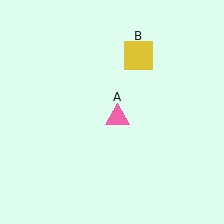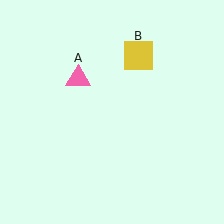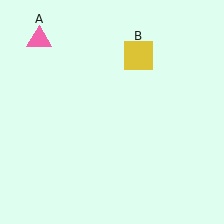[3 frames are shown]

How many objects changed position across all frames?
1 object changed position: pink triangle (object A).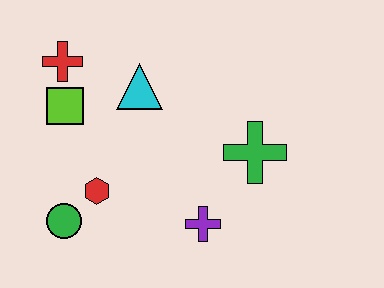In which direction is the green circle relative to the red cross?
The green circle is below the red cross.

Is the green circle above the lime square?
No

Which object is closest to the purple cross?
The green cross is closest to the purple cross.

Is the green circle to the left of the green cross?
Yes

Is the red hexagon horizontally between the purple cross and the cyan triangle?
No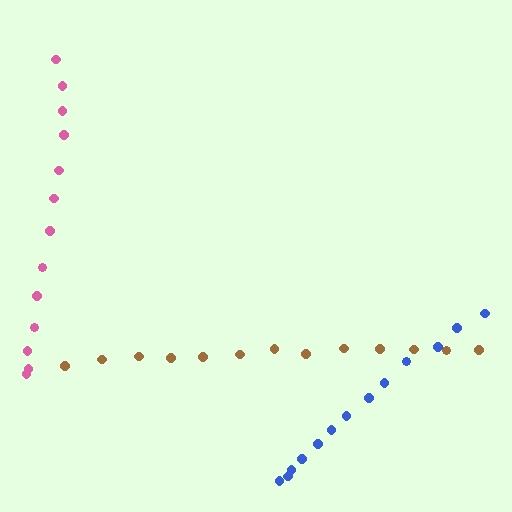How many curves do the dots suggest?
There are 3 distinct paths.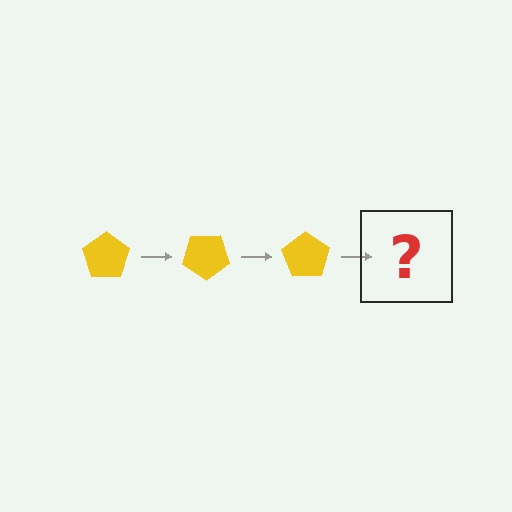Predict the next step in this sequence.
The next step is a yellow pentagon rotated 105 degrees.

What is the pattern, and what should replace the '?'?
The pattern is that the pentagon rotates 35 degrees each step. The '?' should be a yellow pentagon rotated 105 degrees.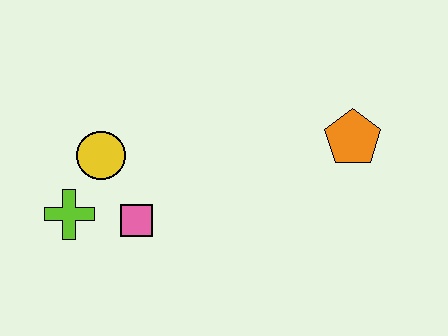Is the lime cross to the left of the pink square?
Yes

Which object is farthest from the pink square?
The orange pentagon is farthest from the pink square.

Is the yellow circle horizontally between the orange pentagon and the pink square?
No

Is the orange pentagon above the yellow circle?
Yes